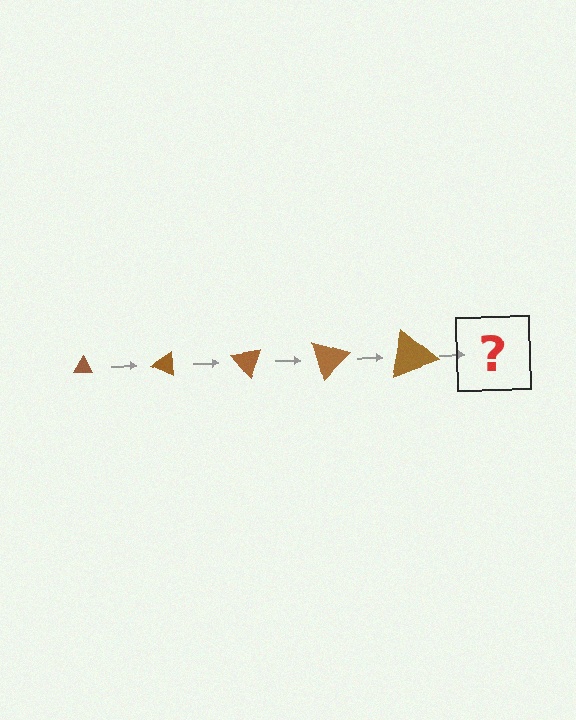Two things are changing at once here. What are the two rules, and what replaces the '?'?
The two rules are that the triangle grows larger each step and it rotates 25 degrees each step. The '?' should be a triangle, larger than the previous one and rotated 125 degrees from the start.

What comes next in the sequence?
The next element should be a triangle, larger than the previous one and rotated 125 degrees from the start.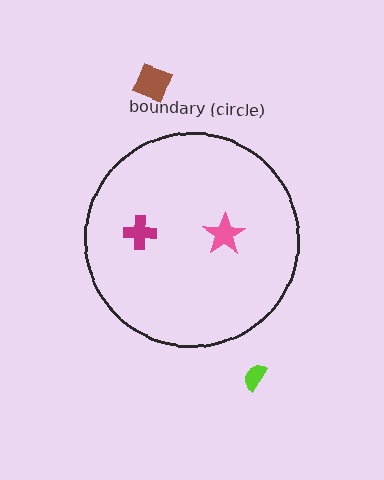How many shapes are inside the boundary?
2 inside, 2 outside.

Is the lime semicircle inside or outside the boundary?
Outside.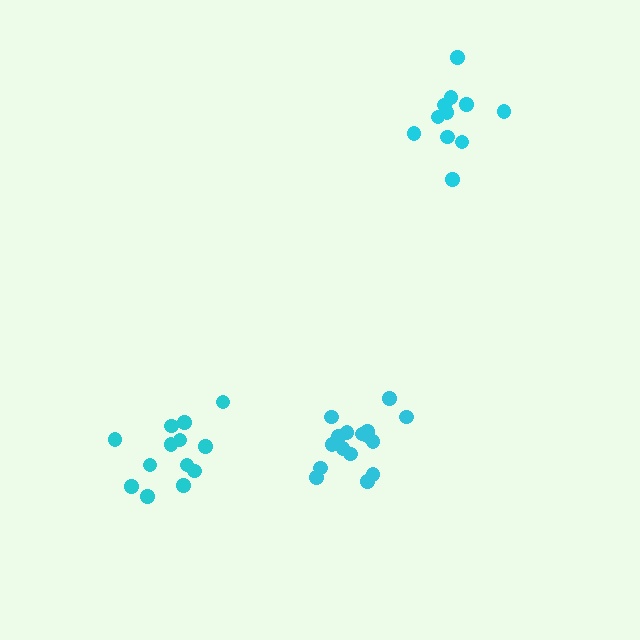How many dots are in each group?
Group 1: 13 dots, Group 2: 16 dots, Group 3: 11 dots (40 total).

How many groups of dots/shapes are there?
There are 3 groups.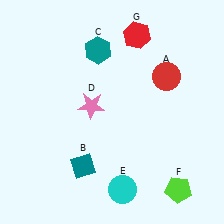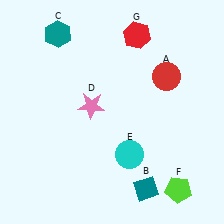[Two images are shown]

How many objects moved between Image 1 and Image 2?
3 objects moved between the two images.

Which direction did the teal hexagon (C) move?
The teal hexagon (C) moved left.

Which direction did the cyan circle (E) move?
The cyan circle (E) moved up.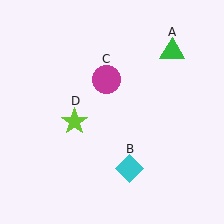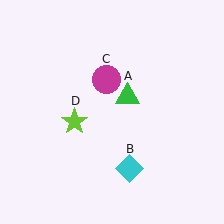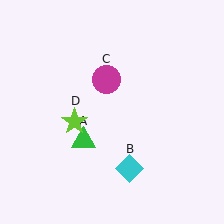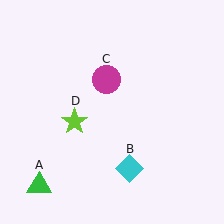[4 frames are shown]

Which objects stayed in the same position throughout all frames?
Cyan diamond (object B) and magenta circle (object C) and lime star (object D) remained stationary.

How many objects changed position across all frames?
1 object changed position: green triangle (object A).